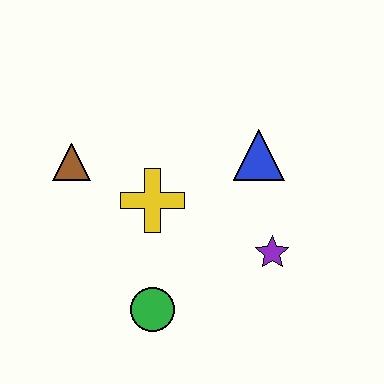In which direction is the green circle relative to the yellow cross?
The green circle is below the yellow cross.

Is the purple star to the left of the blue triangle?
No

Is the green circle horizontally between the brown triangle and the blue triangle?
Yes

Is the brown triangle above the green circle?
Yes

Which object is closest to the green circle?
The yellow cross is closest to the green circle.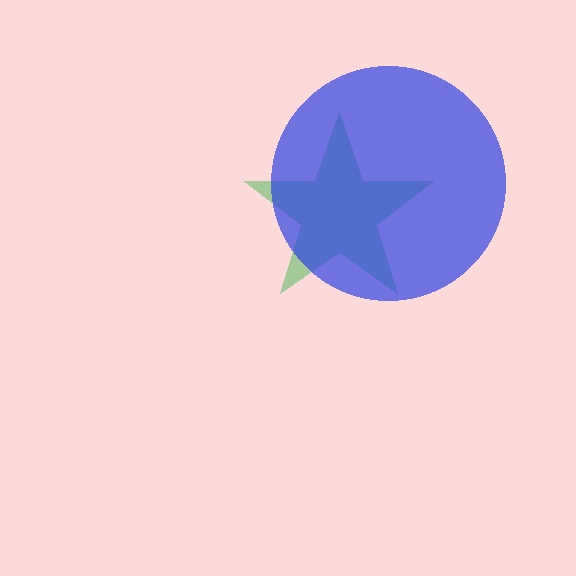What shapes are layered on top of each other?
The layered shapes are: a green star, a blue circle.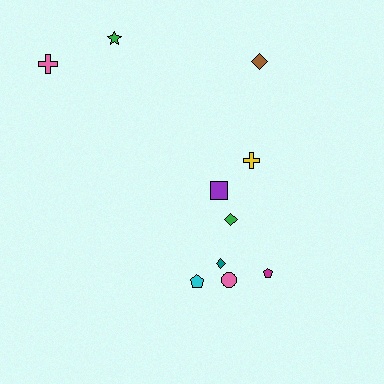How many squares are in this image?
There is 1 square.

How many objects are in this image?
There are 10 objects.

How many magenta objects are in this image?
There is 1 magenta object.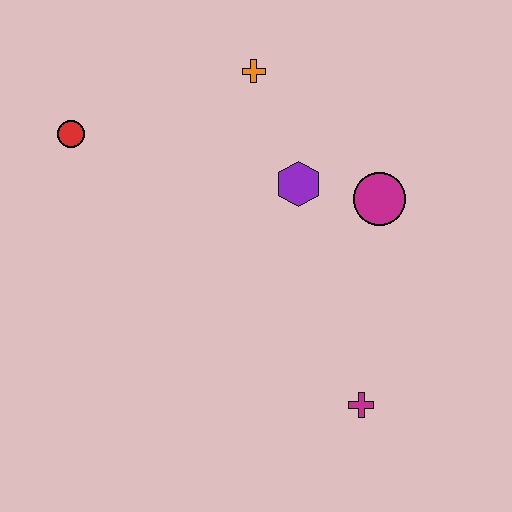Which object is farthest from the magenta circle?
The red circle is farthest from the magenta circle.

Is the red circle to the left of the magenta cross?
Yes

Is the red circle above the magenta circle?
Yes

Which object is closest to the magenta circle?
The purple hexagon is closest to the magenta circle.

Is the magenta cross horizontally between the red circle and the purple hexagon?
No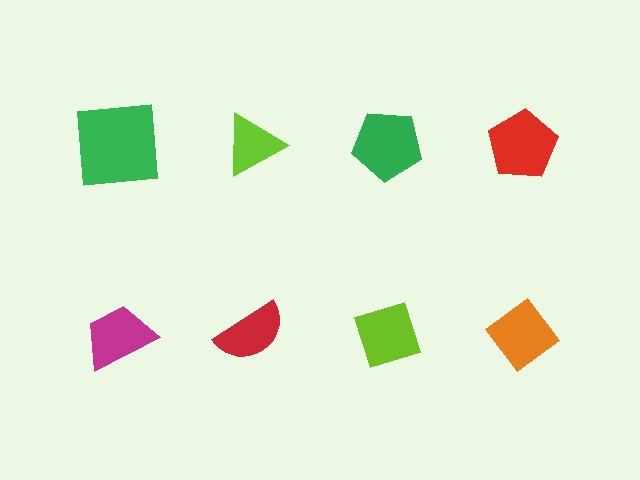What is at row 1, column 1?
A green square.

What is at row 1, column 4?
A red pentagon.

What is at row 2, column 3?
A lime diamond.